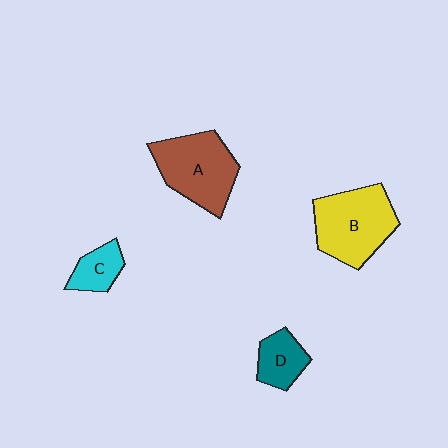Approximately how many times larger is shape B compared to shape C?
Approximately 2.6 times.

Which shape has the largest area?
Shape B (yellow).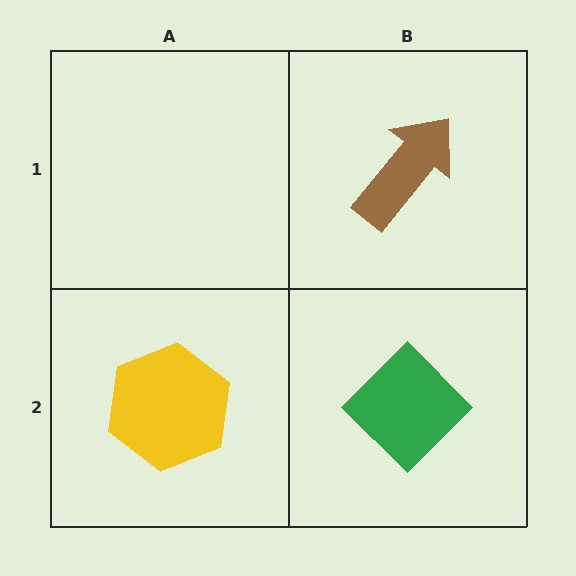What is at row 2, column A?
A yellow hexagon.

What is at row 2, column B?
A green diamond.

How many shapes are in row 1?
1 shape.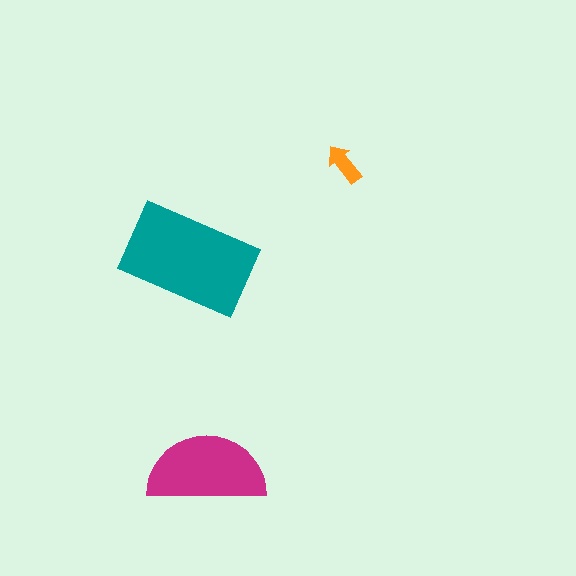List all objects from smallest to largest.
The orange arrow, the magenta semicircle, the teal rectangle.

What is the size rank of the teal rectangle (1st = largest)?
1st.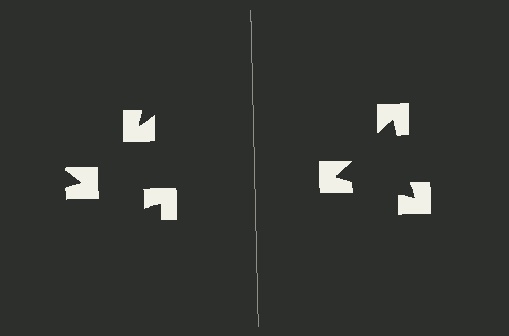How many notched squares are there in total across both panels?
6 — 3 on each side.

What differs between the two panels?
The notched squares are positioned identically on both sides; only the wedge orientations differ. On the right they align to a triangle; on the left they are misaligned.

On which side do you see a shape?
An illusory triangle appears on the right side. On the left side the wedge cuts are rotated, so no coherent shape forms.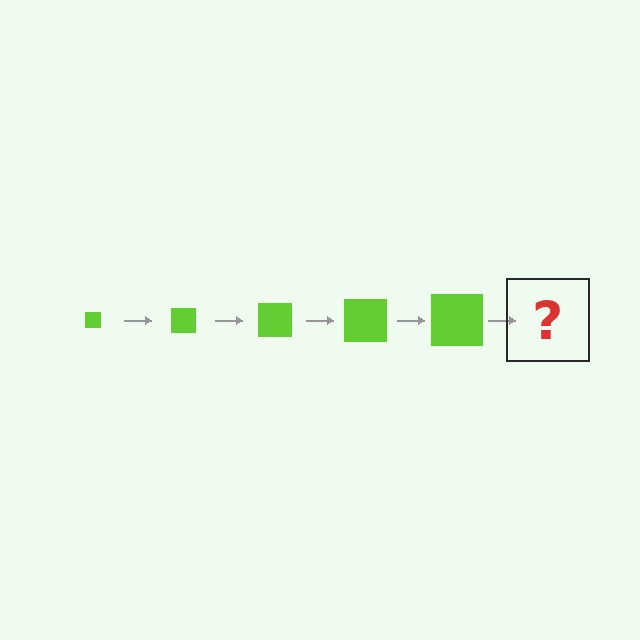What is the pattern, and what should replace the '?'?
The pattern is that the square gets progressively larger each step. The '?' should be a lime square, larger than the previous one.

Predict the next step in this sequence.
The next step is a lime square, larger than the previous one.